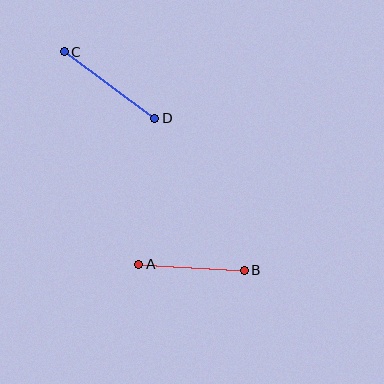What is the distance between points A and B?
The distance is approximately 106 pixels.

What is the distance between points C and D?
The distance is approximately 113 pixels.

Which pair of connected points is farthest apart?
Points C and D are farthest apart.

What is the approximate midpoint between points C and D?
The midpoint is at approximately (110, 85) pixels.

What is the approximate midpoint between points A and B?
The midpoint is at approximately (191, 267) pixels.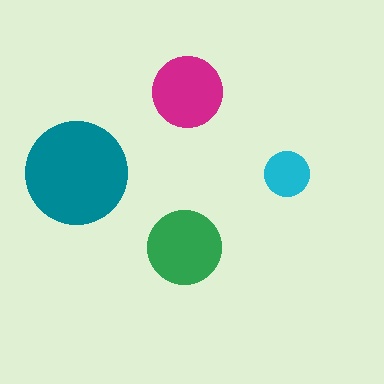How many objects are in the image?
There are 4 objects in the image.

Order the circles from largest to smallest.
the teal one, the green one, the magenta one, the cyan one.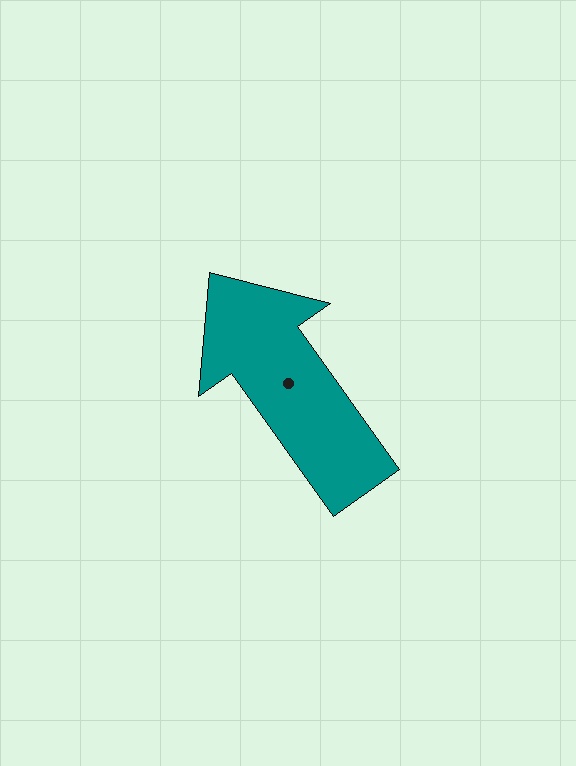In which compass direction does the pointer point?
Northwest.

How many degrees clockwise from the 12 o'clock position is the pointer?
Approximately 325 degrees.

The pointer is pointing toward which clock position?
Roughly 11 o'clock.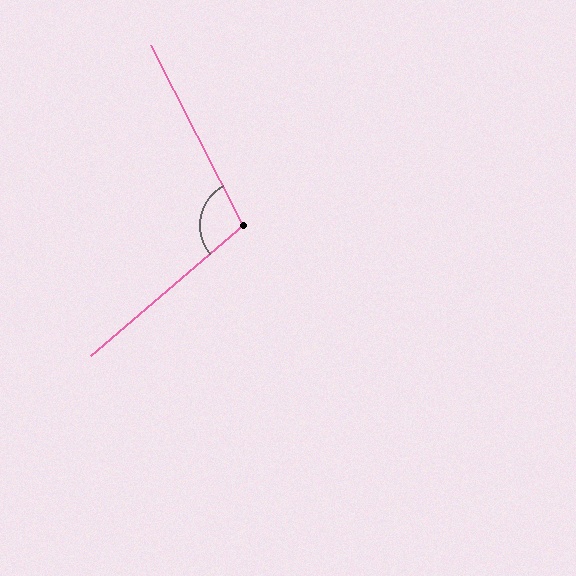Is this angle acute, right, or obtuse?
It is obtuse.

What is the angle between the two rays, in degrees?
Approximately 103 degrees.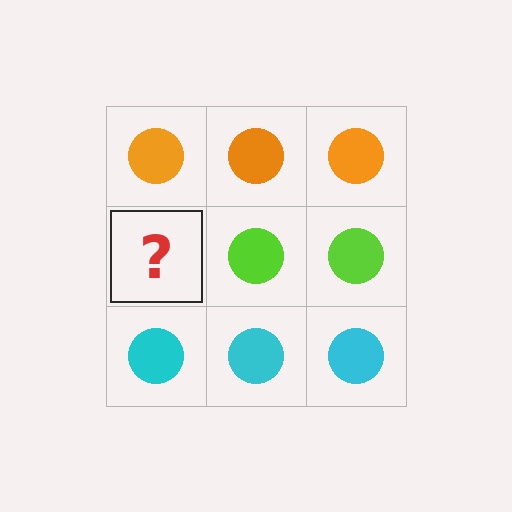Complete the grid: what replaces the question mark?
The question mark should be replaced with a lime circle.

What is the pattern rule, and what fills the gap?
The rule is that each row has a consistent color. The gap should be filled with a lime circle.